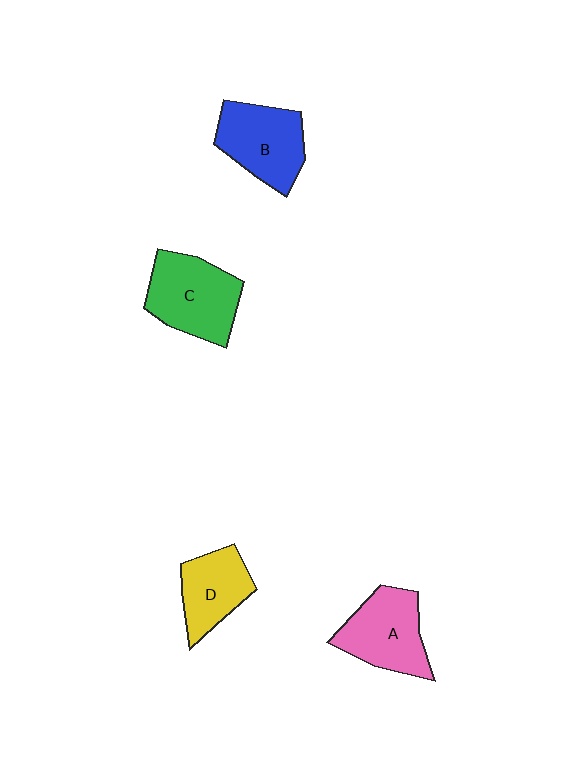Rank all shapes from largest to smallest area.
From largest to smallest: C (green), B (blue), A (pink), D (yellow).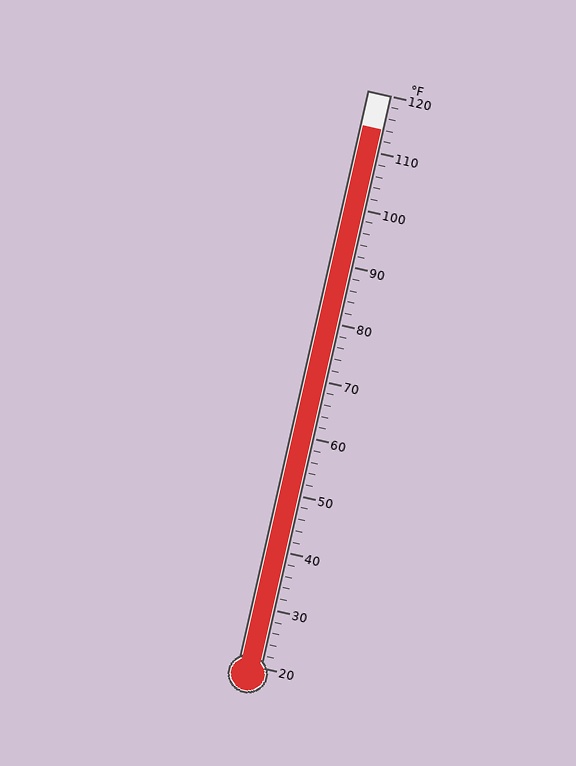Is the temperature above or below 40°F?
The temperature is above 40°F.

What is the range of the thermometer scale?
The thermometer scale ranges from 20°F to 120°F.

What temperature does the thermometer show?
The thermometer shows approximately 114°F.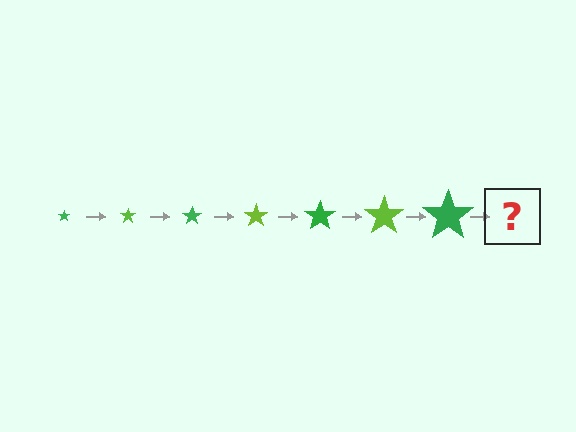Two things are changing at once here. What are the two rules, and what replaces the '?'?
The two rules are that the star grows larger each step and the color cycles through green and lime. The '?' should be a lime star, larger than the previous one.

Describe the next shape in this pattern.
It should be a lime star, larger than the previous one.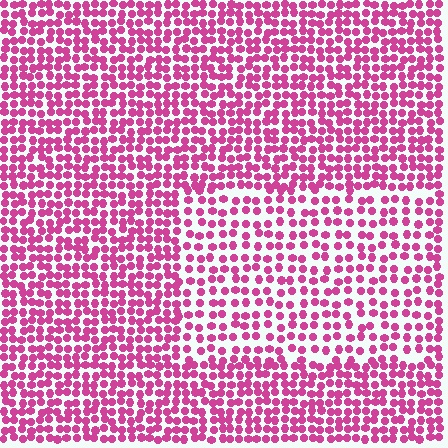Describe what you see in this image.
The image contains small magenta elements arranged at two different densities. A rectangle-shaped region is visible where the elements are less densely packed than the surrounding area.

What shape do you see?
I see a rectangle.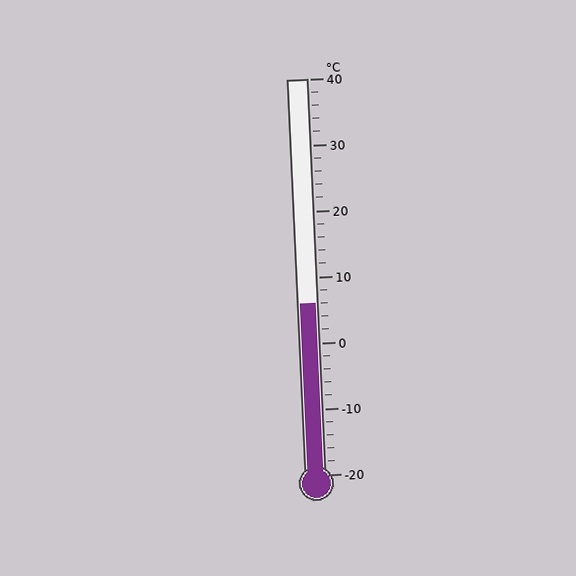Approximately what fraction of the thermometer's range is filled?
The thermometer is filled to approximately 45% of its range.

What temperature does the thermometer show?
The thermometer shows approximately 6°C.